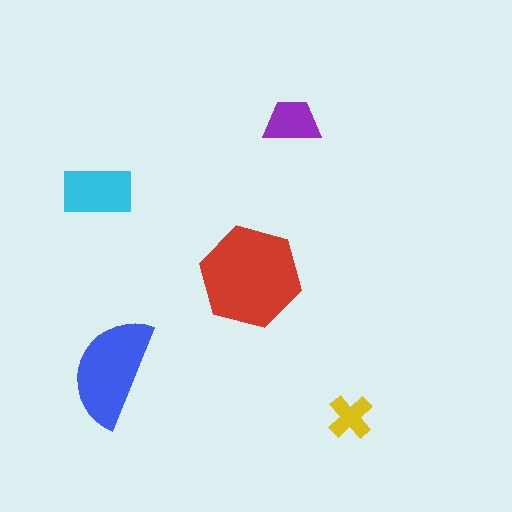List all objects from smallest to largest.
The yellow cross, the purple trapezoid, the cyan rectangle, the blue semicircle, the red hexagon.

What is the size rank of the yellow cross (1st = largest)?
5th.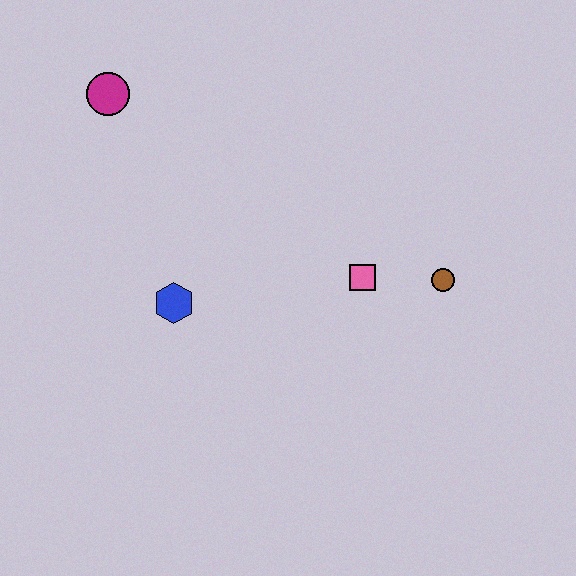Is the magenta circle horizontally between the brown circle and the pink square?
No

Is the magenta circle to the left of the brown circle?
Yes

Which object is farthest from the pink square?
The magenta circle is farthest from the pink square.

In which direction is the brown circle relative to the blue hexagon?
The brown circle is to the right of the blue hexagon.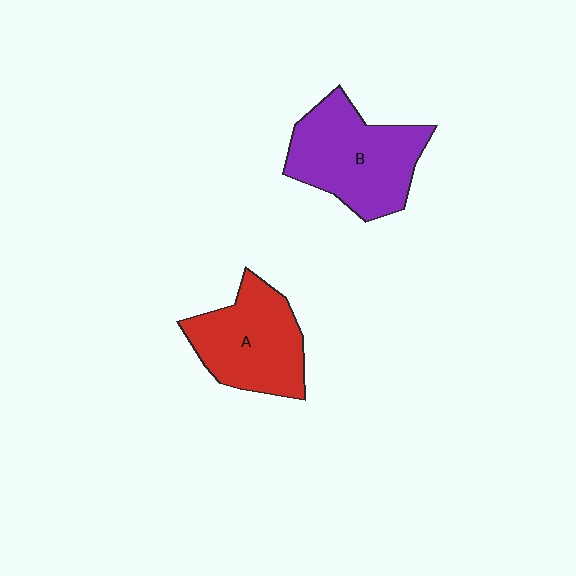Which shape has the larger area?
Shape B (purple).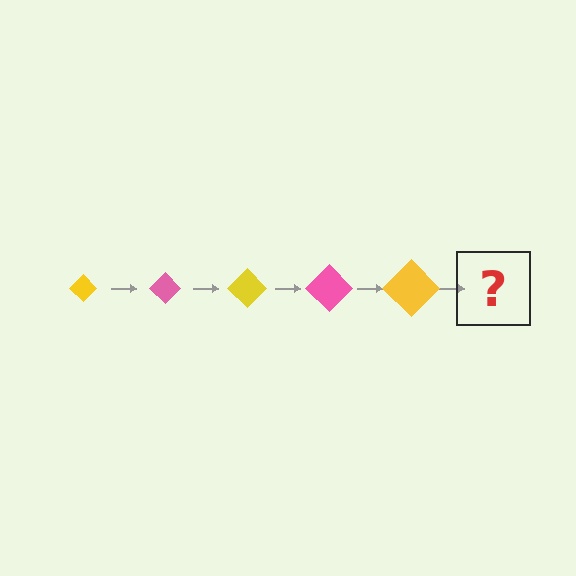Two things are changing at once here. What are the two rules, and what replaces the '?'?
The two rules are that the diamond grows larger each step and the color cycles through yellow and pink. The '?' should be a pink diamond, larger than the previous one.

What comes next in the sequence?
The next element should be a pink diamond, larger than the previous one.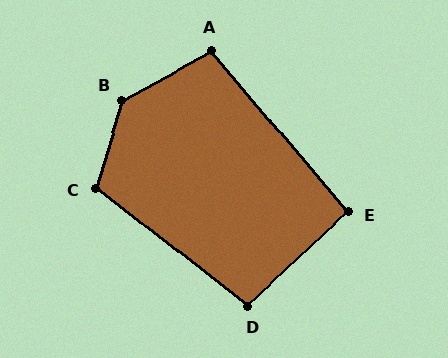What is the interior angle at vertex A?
Approximately 102 degrees (obtuse).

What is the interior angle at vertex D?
Approximately 99 degrees (obtuse).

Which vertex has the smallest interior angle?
E, at approximately 93 degrees.